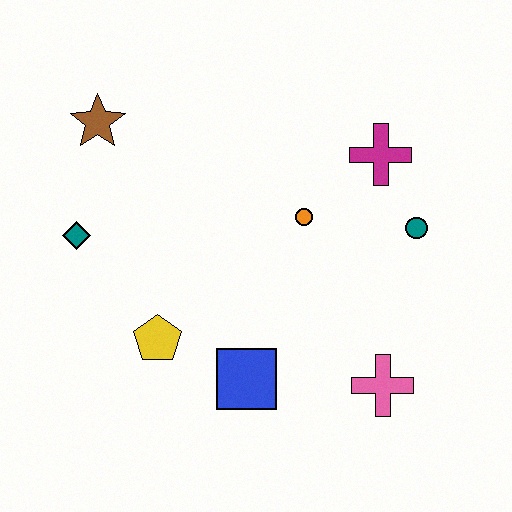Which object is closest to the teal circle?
The magenta cross is closest to the teal circle.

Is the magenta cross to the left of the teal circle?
Yes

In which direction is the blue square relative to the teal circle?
The blue square is to the left of the teal circle.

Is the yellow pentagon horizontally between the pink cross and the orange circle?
No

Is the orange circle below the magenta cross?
Yes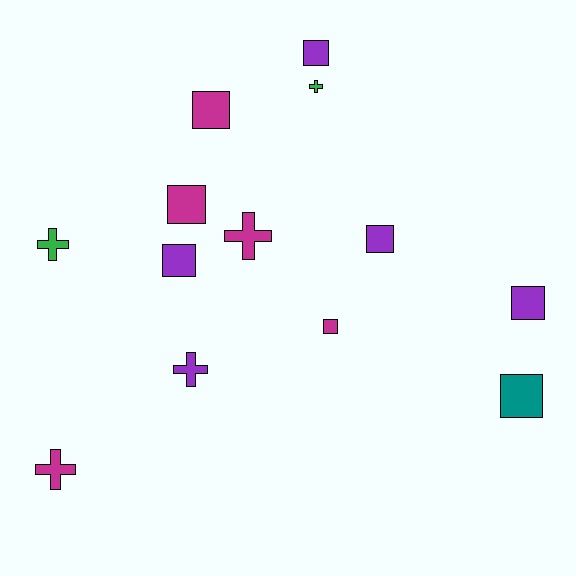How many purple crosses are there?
There is 1 purple cross.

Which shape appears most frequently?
Square, with 8 objects.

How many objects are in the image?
There are 13 objects.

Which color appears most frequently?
Purple, with 5 objects.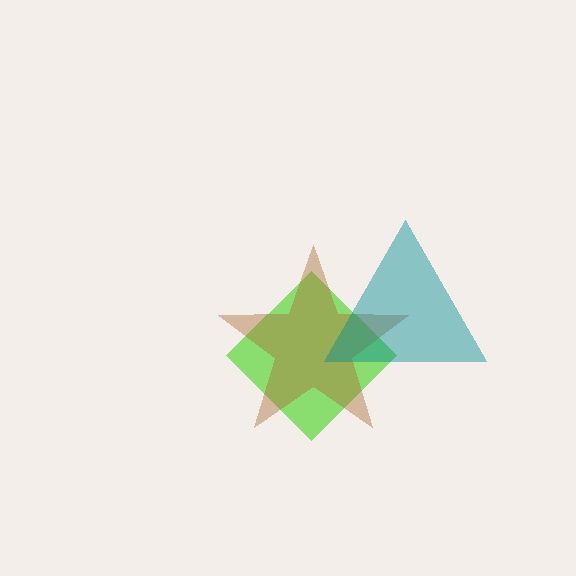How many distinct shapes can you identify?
There are 3 distinct shapes: a lime diamond, a brown star, a teal triangle.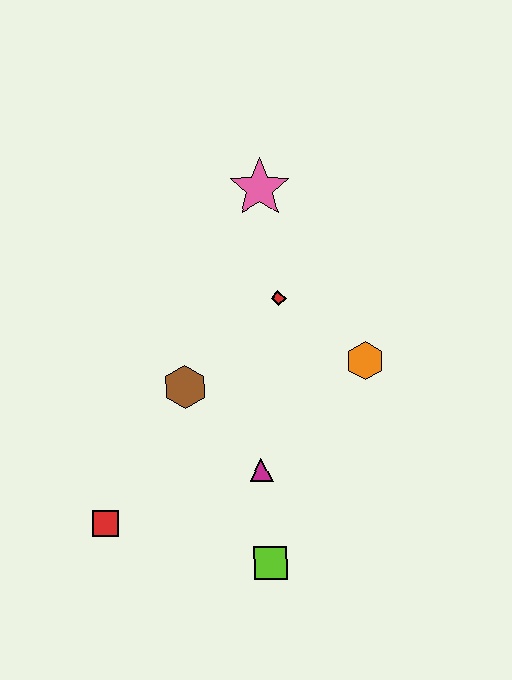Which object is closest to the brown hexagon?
The magenta triangle is closest to the brown hexagon.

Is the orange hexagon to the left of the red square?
No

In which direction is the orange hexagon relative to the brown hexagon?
The orange hexagon is to the right of the brown hexagon.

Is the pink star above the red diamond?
Yes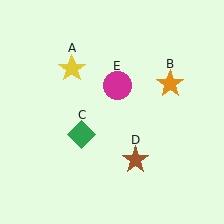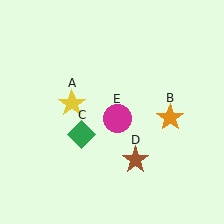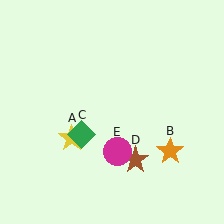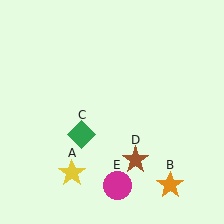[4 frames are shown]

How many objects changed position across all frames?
3 objects changed position: yellow star (object A), orange star (object B), magenta circle (object E).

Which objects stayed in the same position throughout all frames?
Green diamond (object C) and brown star (object D) remained stationary.